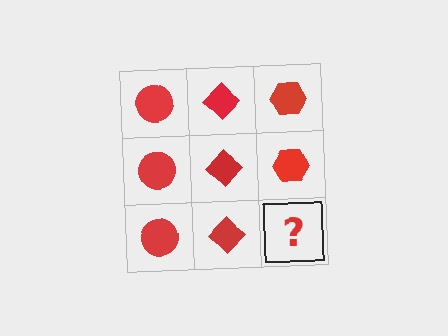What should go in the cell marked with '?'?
The missing cell should contain a red hexagon.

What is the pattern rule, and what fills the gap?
The rule is that each column has a consistent shape. The gap should be filled with a red hexagon.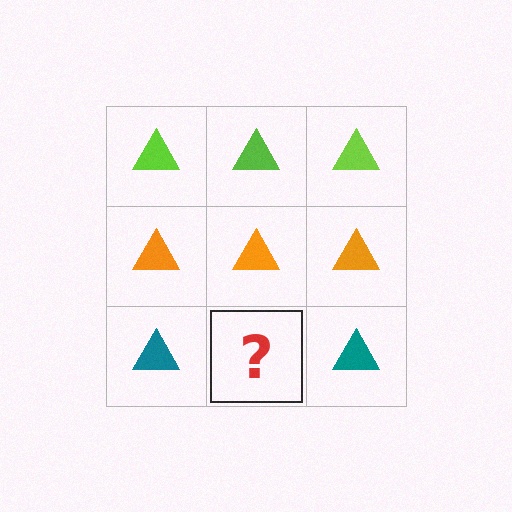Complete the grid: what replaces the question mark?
The question mark should be replaced with a teal triangle.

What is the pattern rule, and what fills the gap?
The rule is that each row has a consistent color. The gap should be filled with a teal triangle.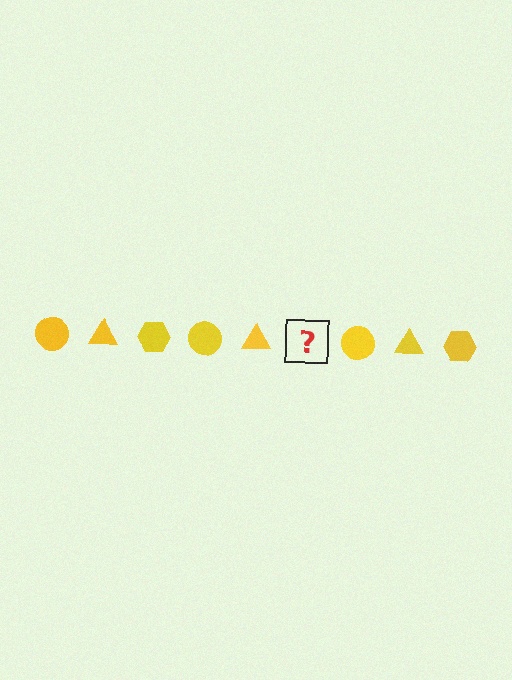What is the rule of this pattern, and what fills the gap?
The rule is that the pattern cycles through circle, triangle, hexagon shapes in yellow. The gap should be filled with a yellow hexagon.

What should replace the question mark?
The question mark should be replaced with a yellow hexagon.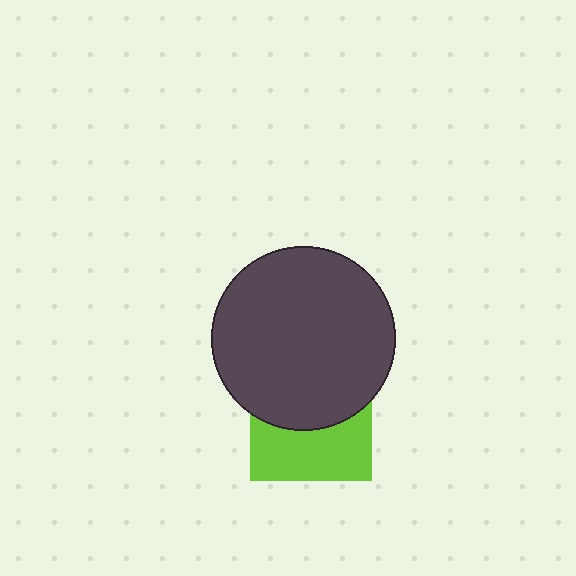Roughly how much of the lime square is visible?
About half of it is visible (roughly 48%).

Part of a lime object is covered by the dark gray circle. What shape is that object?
It is a square.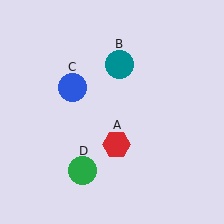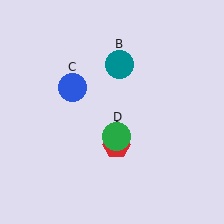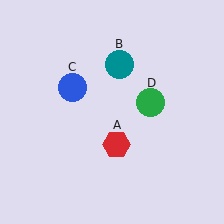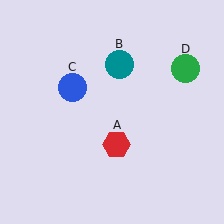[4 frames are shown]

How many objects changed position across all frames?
1 object changed position: green circle (object D).